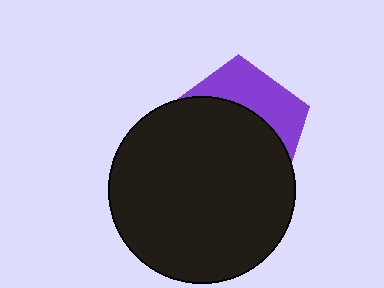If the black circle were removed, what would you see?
You would see the complete purple pentagon.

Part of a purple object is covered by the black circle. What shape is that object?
It is a pentagon.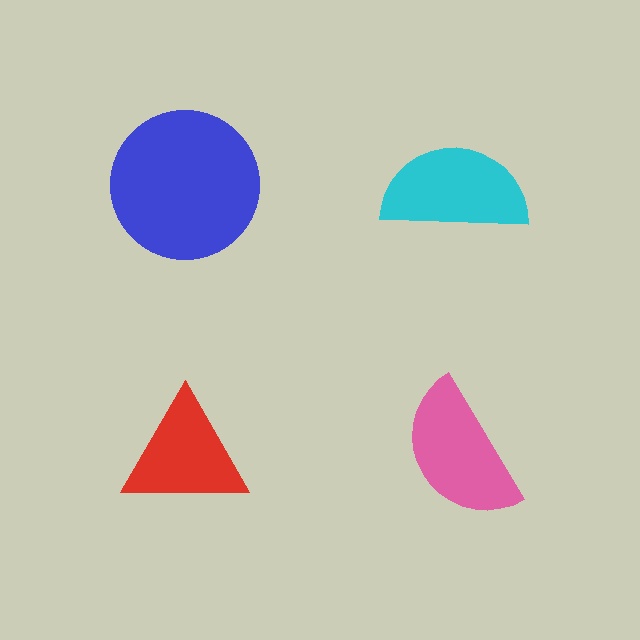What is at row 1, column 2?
A cyan semicircle.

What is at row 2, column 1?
A red triangle.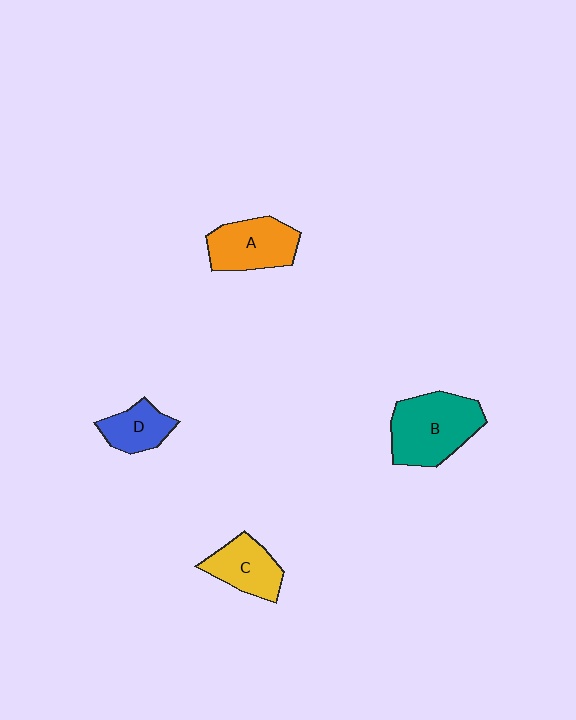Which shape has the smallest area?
Shape D (blue).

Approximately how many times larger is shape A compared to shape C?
Approximately 1.2 times.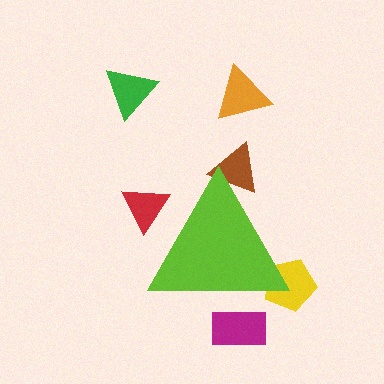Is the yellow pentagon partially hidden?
Yes, the yellow pentagon is partially hidden behind the lime triangle.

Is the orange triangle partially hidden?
No, the orange triangle is fully visible.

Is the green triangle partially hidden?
No, the green triangle is fully visible.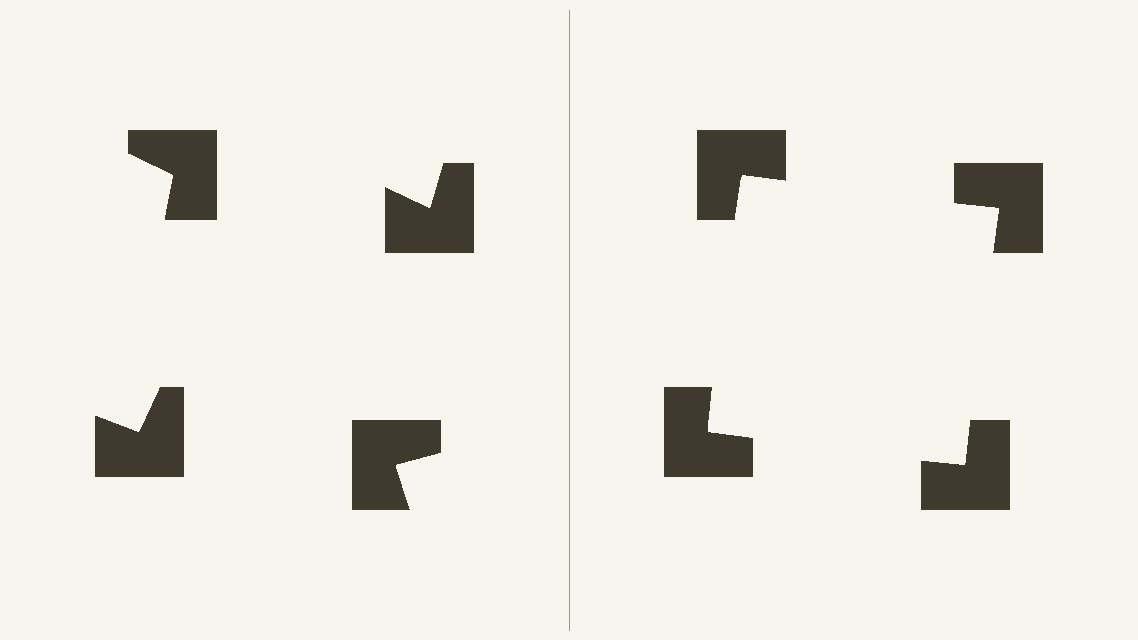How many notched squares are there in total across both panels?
8 — 4 on each side.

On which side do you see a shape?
An illusory square appears on the right side. On the left side the wedge cuts are rotated, so no coherent shape forms.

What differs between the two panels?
The notched squares are positioned identically on both sides; only the wedge orientations differ. On the right they align to a square; on the left they are misaligned.